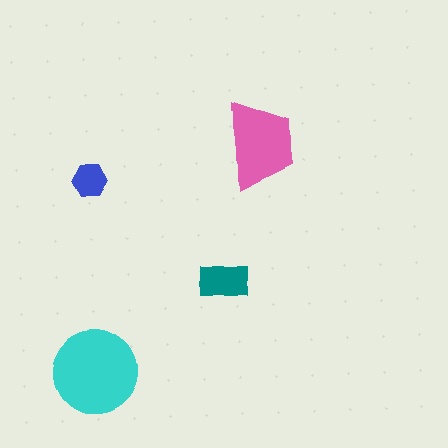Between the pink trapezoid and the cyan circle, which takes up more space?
The cyan circle.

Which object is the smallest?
The blue hexagon.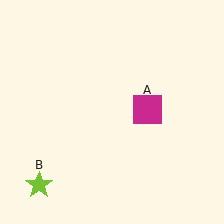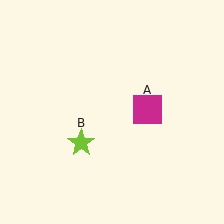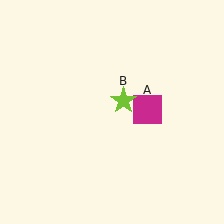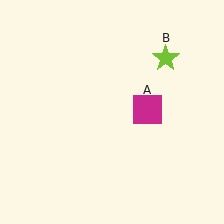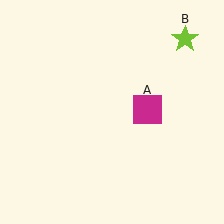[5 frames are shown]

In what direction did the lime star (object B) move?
The lime star (object B) moved up and to the right.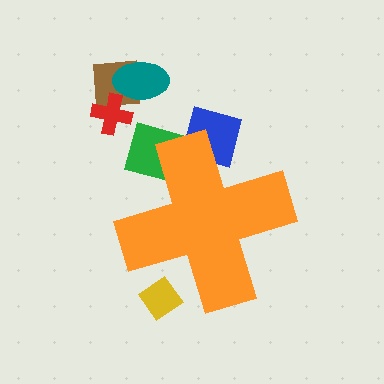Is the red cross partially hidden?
No, the red cross is fully visible.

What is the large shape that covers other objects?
An orange cross.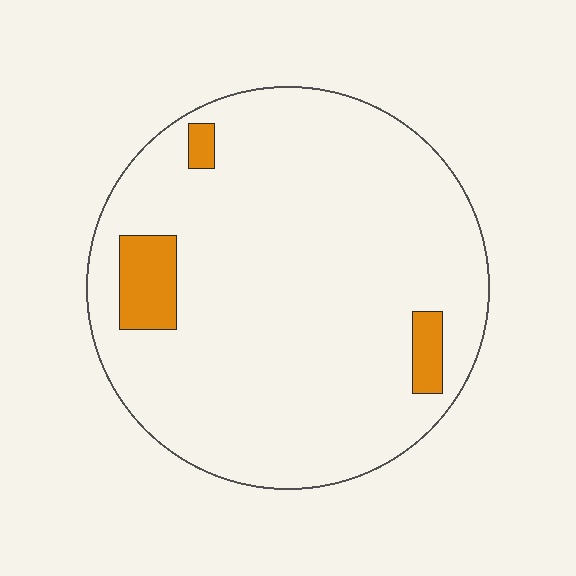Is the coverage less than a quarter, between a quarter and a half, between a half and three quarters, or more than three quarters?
Less than a quarter.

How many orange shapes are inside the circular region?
3.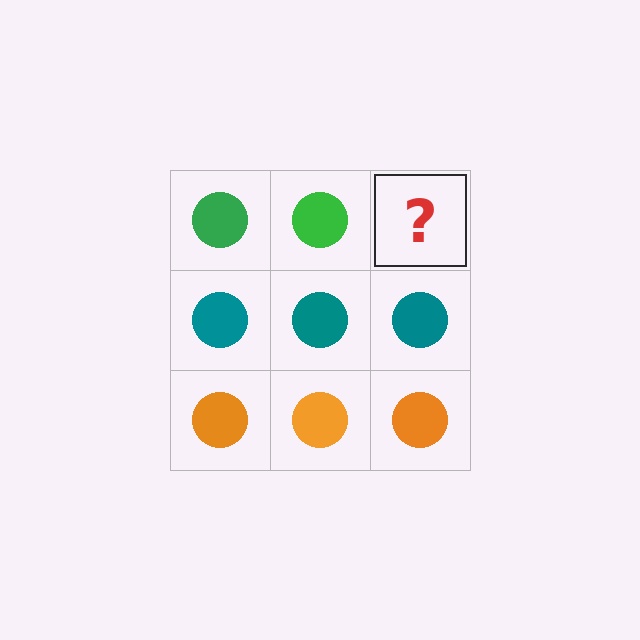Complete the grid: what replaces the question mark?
The question mark should be replaced with a green circle.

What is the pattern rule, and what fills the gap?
The rule is that each row has a consistent color. The gap should be filled with a green circle.